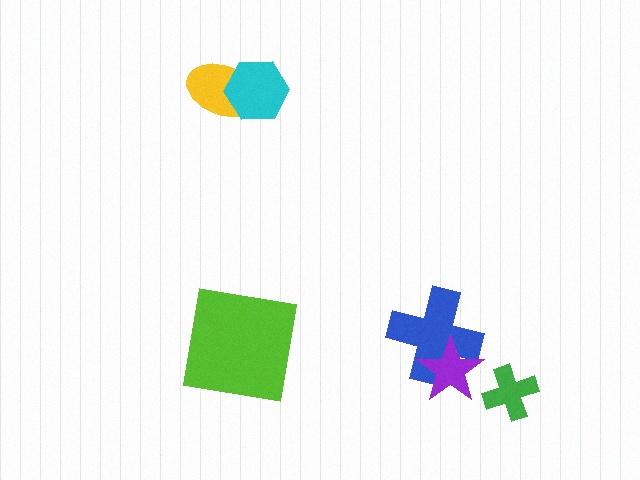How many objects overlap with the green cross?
0 objects overlap with the green cross.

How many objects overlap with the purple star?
1 object overlaps with the purple star.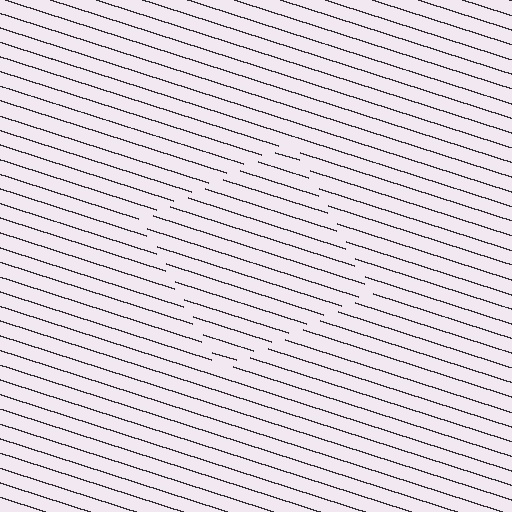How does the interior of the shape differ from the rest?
The interior of the shape contains the same grating, shifted by half a period — the contour is defined by the phase discontinuity where line-ends from the inner and outer gratings abut.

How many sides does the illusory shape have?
4 sides — the line-ends trace a square.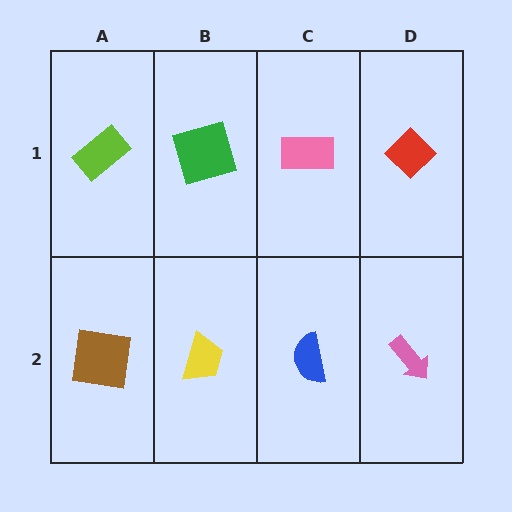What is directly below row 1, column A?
A brown square.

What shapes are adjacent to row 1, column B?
A yellow trapezoid (row 2, column B), a lime rectangle (row 1, column A), a pink rectangle (row 1, column C).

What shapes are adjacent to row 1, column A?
A brown square (row 2, column A), a green square (row 1, column B).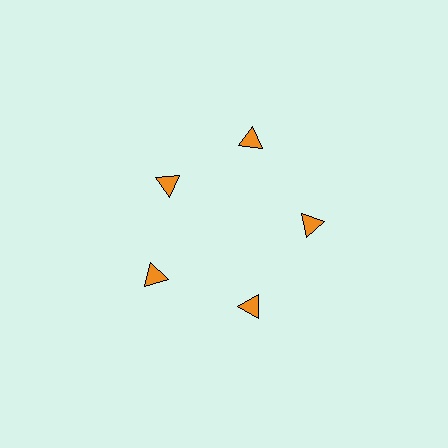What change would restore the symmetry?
The symmetry would be restored by moving it outward, back onto the ring so that all 5 triangles sit at equal angles and equal distance from the center.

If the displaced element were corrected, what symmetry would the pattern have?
It would have 5-fold rotational symmetry — the pattern would map onto itself every 72 degrees.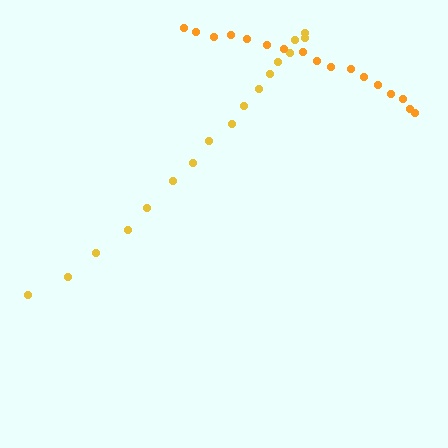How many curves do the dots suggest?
There are 2 distinct paths.